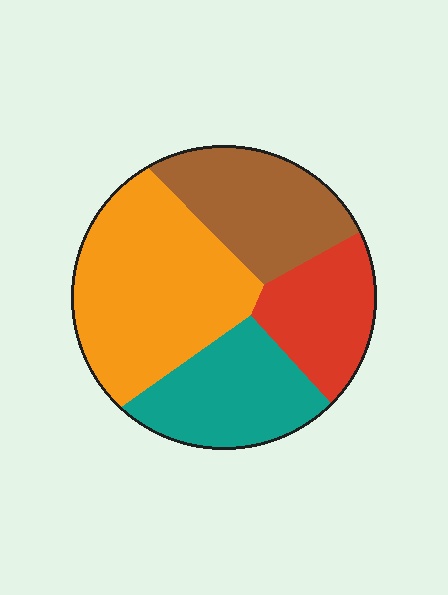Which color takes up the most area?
Orange, at roughly 40%.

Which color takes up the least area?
Red, at roughly 20%.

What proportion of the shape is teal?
Teal covers 22% of the shape.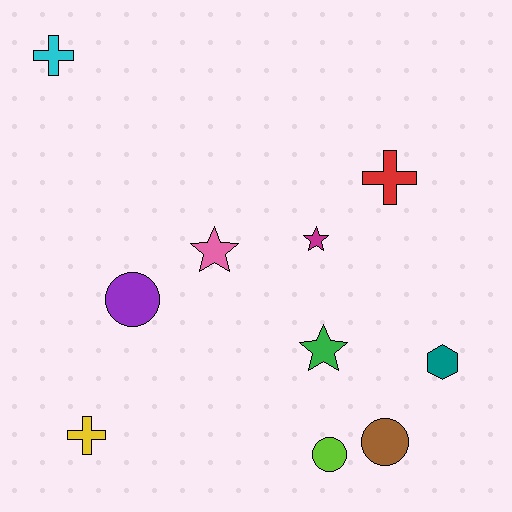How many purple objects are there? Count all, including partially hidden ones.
There is 1 purple object.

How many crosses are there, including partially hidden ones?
There are 3 crosses.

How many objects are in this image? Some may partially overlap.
There are 10 objects.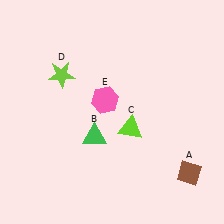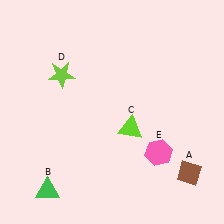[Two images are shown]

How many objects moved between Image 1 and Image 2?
2 objects moved between the two images.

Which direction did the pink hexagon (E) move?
The pink hexagon (E) moved right.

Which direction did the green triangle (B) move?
The green triangle (B) moved down.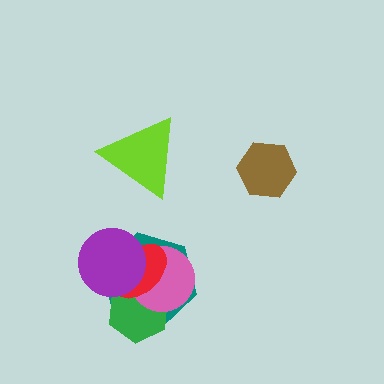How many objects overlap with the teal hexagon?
4 objects overlap with the teal hexagon.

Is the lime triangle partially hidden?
No, no other shape covers it.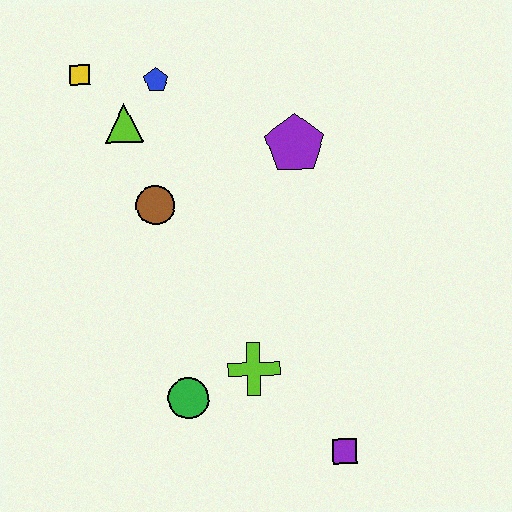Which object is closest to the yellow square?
The lime triangle is closest to the yellow square.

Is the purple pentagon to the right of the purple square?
No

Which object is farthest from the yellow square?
The purple square is farthest from the yellow square.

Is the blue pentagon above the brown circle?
Yes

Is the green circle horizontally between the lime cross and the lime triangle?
Yes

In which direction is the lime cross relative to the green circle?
The lime cross is to the right of the green circle.